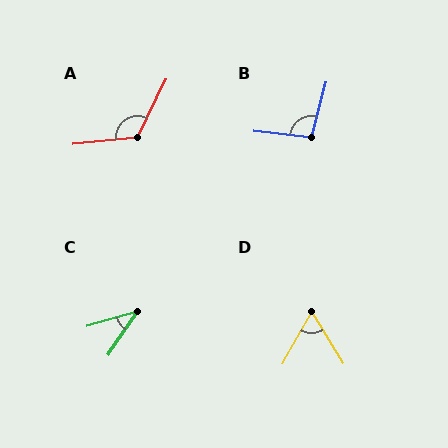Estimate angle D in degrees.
Approximately 61 degrees.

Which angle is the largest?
A, at approximately 122 degrees.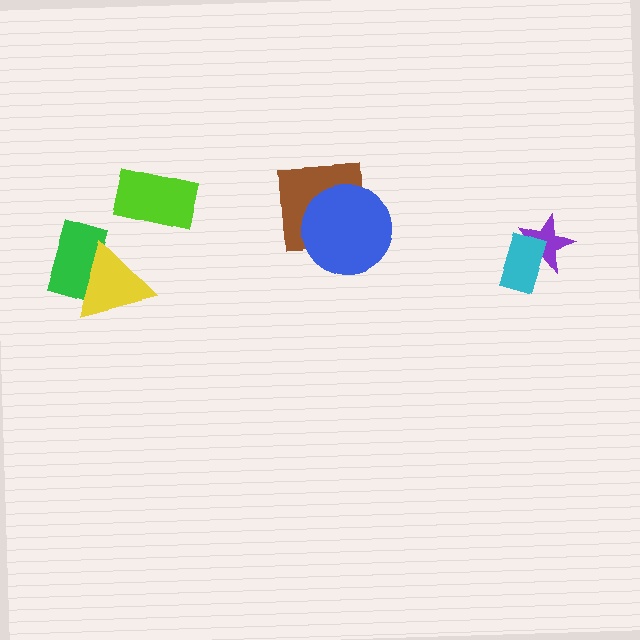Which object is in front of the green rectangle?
The yellow triangle is in front of the green rectangle.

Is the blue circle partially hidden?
No, no other shape covers it.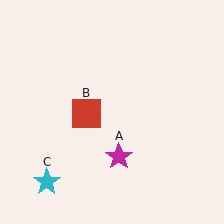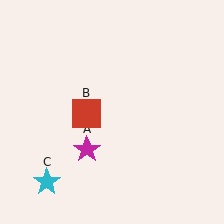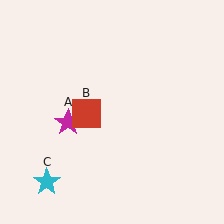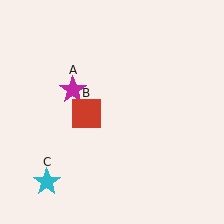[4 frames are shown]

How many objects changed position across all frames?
1 object changed position: magenta star (object A).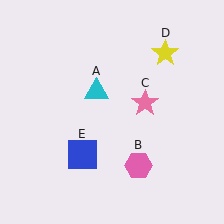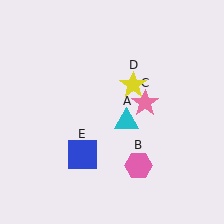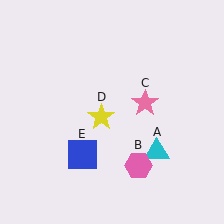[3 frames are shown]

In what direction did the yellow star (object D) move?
The yellow star (object D) moved down and to the left.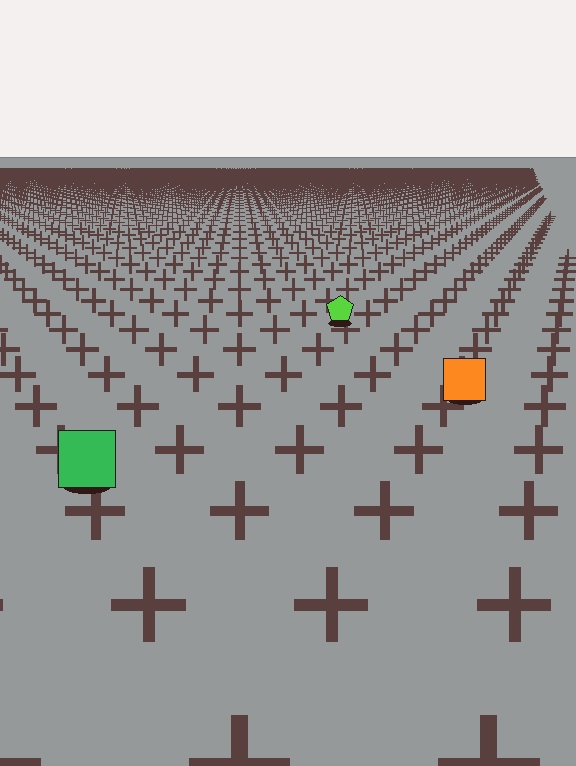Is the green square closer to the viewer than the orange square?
Yes. The green square is closer — you can tell from the texture gradient: the ground texture is coarser near it.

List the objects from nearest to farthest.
From nearest to farthest: the green square, the orange square, the lime pentagon.